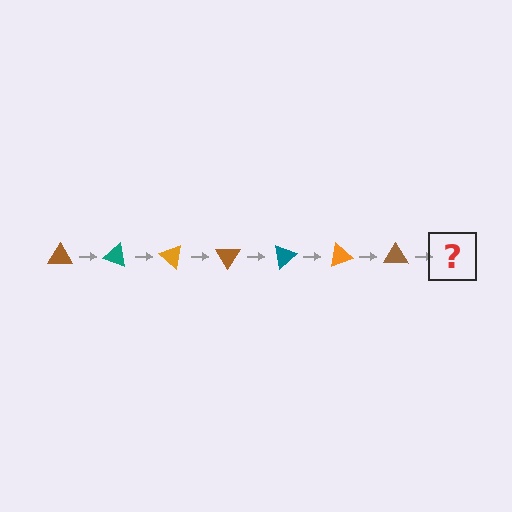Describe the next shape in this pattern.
It should be a teal triangle, rotated 140 degrees from the start.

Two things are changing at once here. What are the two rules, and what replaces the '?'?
The two rules are that it rotates 20 degrees each step and the color cycles through brown, teal, and orange. The '?' should be a teal triangle, rotated 140 degrees from the start.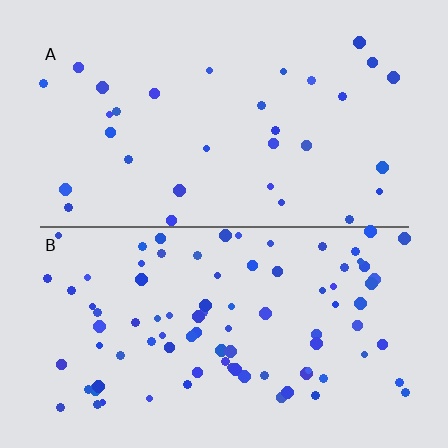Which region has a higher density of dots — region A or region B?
B (the bottom).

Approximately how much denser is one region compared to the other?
Approximately 2.8× — region B over region A.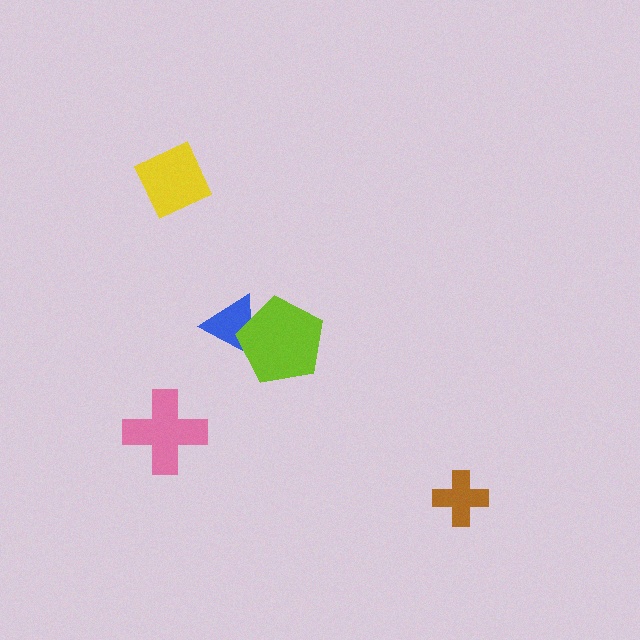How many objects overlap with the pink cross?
0 objects overlap with the pink cross.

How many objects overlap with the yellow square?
0 objects overlap with the yellow square.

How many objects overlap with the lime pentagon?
1 object overlaps with the lime pentagon.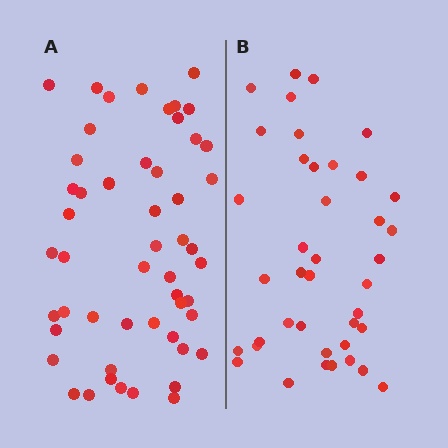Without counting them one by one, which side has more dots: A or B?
Region A (the left region) has more dots.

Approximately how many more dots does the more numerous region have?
Region A has roughly 12 or so more dots than region B.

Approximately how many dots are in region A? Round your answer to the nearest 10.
About 50 dots. (The exact count is 52, which rounds to 50.)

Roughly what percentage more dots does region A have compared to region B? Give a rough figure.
About 30% more.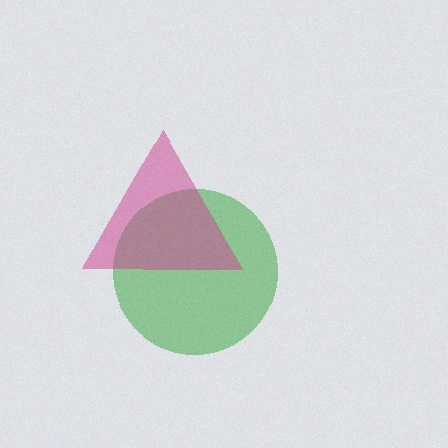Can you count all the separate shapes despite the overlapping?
Yes, there are 2 separate shapes.